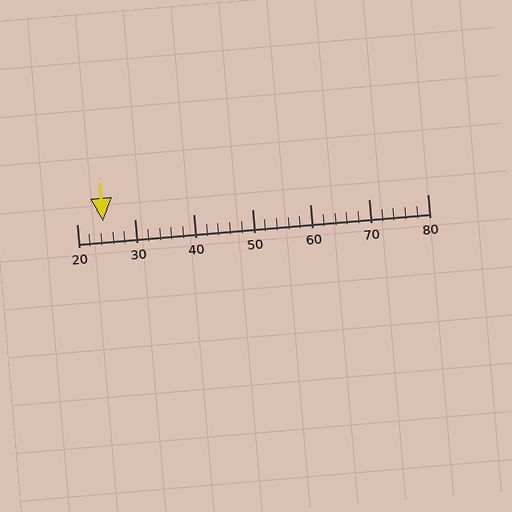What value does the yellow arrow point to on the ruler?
The yellow arrow points to approximately 24.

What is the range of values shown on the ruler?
The ruler shows values from 20 to 80.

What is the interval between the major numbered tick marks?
The major tick marks are spaced 10 units apart.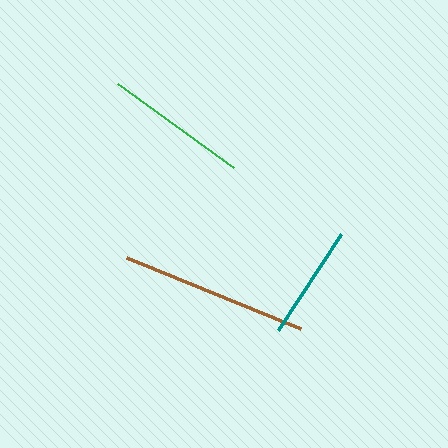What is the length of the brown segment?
The brown segment is approximately 188 pixels long.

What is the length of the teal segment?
The teal segment is approximately 115 pixels long.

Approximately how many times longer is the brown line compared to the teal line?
The brown line is approximately 1.6 times the length of the teal line.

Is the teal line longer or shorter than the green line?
The green line is longer than the teal line.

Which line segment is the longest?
The brown line is the longest at approximately 188 pixels.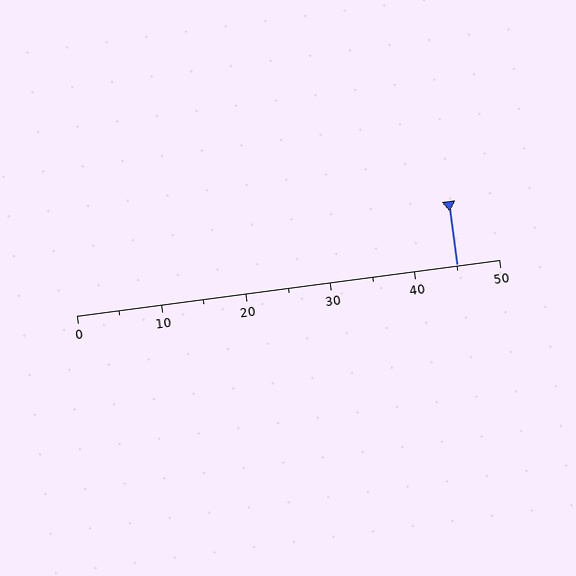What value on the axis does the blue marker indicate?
The marker indicates approximately 45.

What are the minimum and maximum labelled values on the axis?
The axis runs from 0 to 50.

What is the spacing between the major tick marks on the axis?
The major ticks are spaced 10 apart.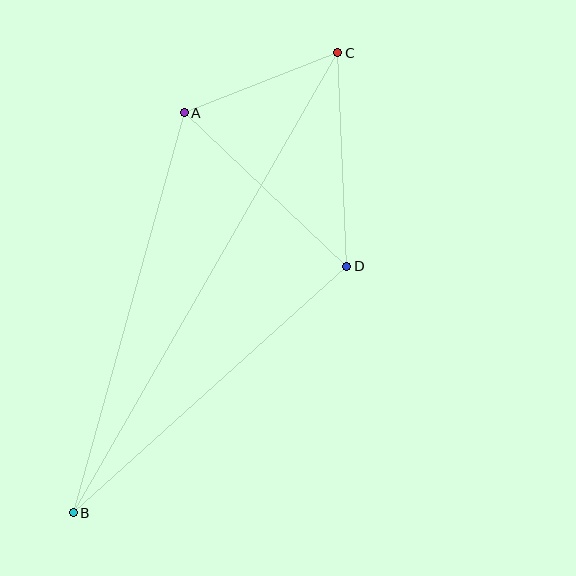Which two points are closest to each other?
Points A and C are closest to each other.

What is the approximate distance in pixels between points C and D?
The distance between C and D is approximately 214 pixels.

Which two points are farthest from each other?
Points B and C are farthest from each other.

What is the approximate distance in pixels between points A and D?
The distance between A and D is approximately 223 pixels.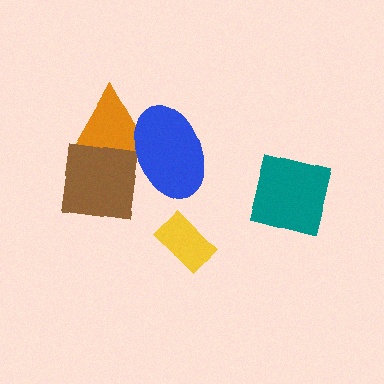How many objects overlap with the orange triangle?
2 objects overlap with the orange triangle.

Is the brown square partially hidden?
Yes, it is partially covered by another shape.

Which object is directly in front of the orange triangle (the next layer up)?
The brown square is directly in front of the orange triangle.